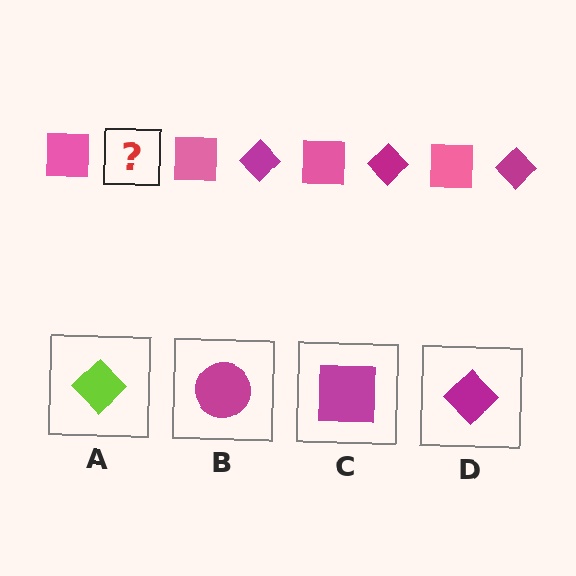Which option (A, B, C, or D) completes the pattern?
D.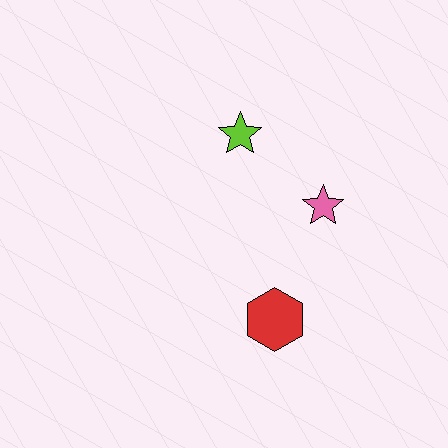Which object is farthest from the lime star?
The red hexagon is farthest from the lime star.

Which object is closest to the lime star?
The pink star is closest to the lime star.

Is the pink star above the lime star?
No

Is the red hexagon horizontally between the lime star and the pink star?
Yes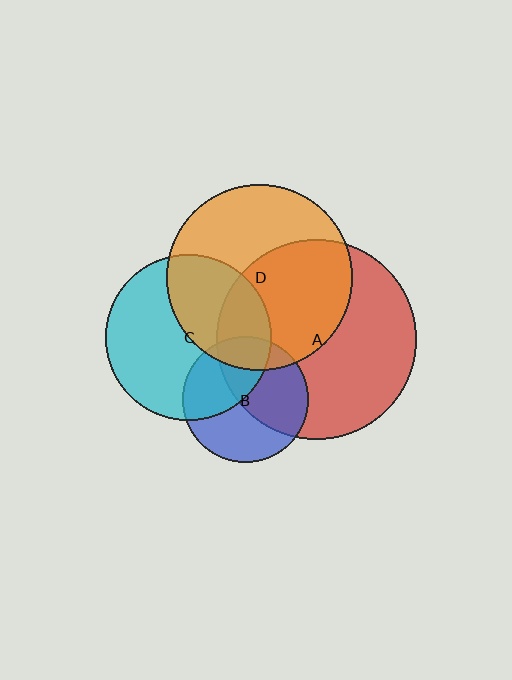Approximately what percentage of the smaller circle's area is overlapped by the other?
Approximately 15%.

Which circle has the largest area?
Circle A (red).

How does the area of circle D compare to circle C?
Approximately 1.3 times.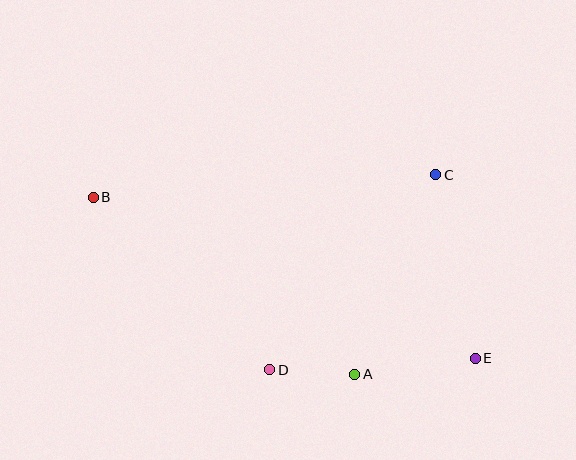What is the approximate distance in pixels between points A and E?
The distance between A and E is approximately 122 pixels.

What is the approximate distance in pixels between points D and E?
The distance between D and E is approximately 206 pixels.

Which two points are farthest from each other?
Points B and E are farthest from each other.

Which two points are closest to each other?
Points A and D are closest to each other.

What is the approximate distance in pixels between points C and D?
The distance between C and D is approximately 256 pixels.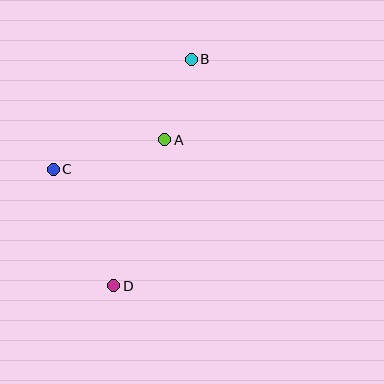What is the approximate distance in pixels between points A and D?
The distance between A and D is approximately 154 pixels.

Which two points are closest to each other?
Points A and B are closest to each other.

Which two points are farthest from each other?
Points B and D are farthest from each other.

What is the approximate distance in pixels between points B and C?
The distance between B and C is approximately 176 pixels.